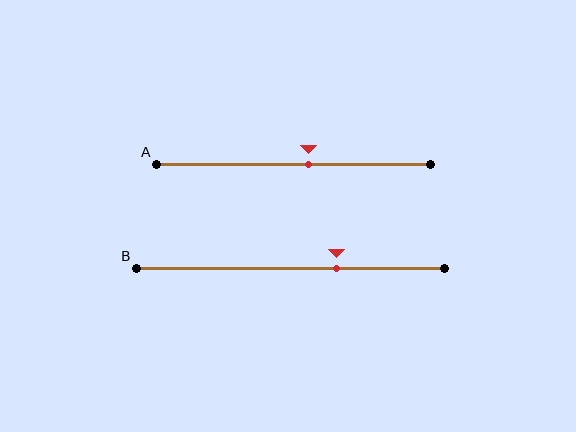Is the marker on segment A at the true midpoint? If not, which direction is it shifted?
No, the marker on segment A is shifted to the right by about 6% of the segment length.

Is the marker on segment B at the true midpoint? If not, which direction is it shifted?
No, the marker on segment B is shifted to the right by about 15% of the segment length.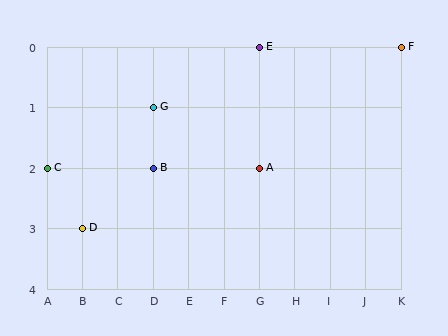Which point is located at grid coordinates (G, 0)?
Point E is at (G, 0).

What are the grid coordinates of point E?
Point E is at grid coordinates (G, 0).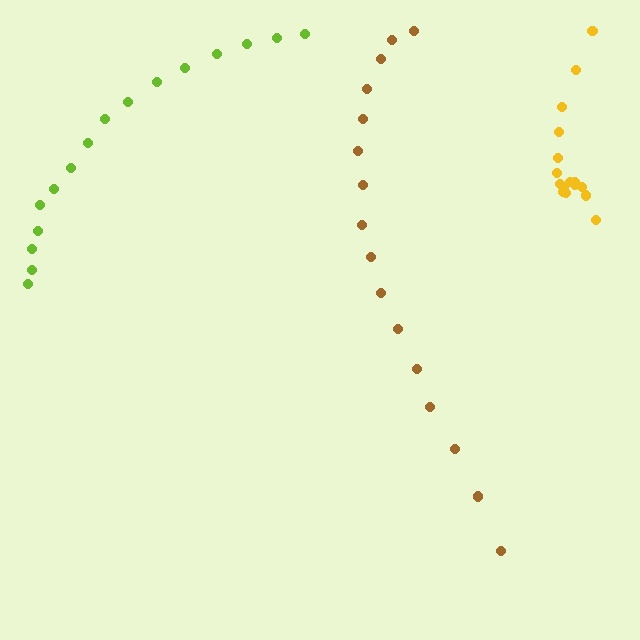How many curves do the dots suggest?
There are 3 distinct paths.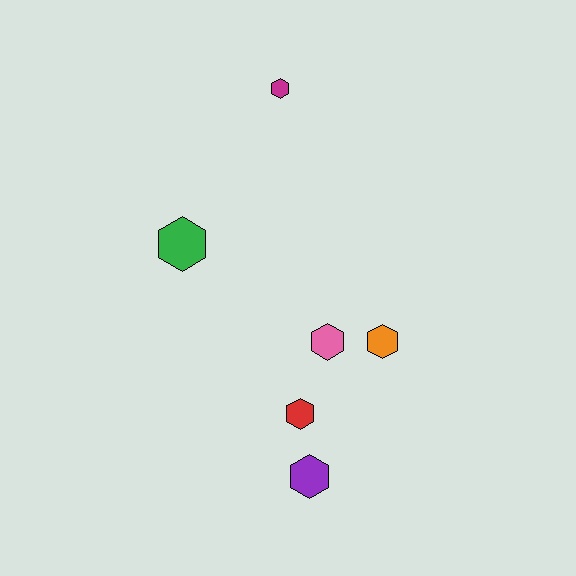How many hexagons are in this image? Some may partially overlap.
There are 6 hexagons.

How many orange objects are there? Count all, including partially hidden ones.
There is 1 orange object.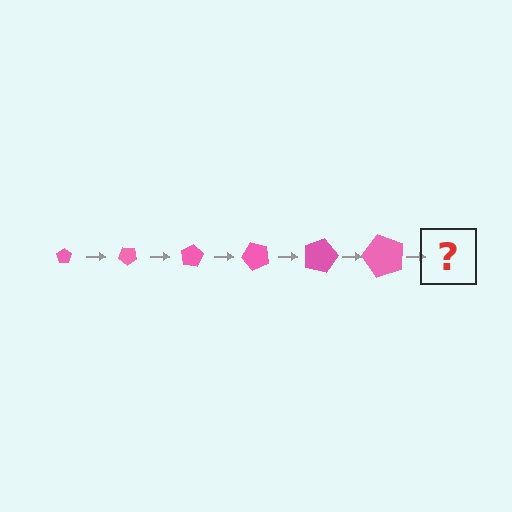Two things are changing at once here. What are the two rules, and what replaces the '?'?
The two rules are that the pentagon grows larger each step and it rotates 40 degrees each step. The '?' should be a pentagon, larger than the previous one and rotated 240 degrees from the start.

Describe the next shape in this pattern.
It should be a pentagon, larger than the previous one and rotated 240 degrees from the start.